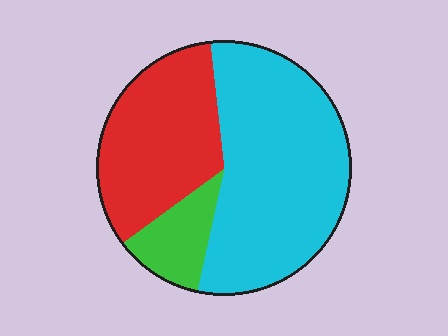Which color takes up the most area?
Cyan, at roughly 55%.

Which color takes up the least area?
Green, at roughly 10%.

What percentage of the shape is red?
Red covers about 35% of the shape.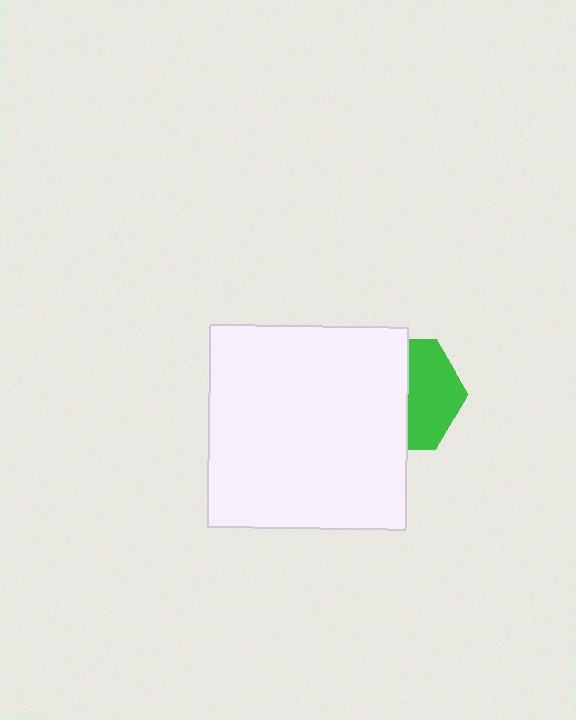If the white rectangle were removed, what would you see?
You would see the complete green hexagon.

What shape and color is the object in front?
The object in front is a white rectangle.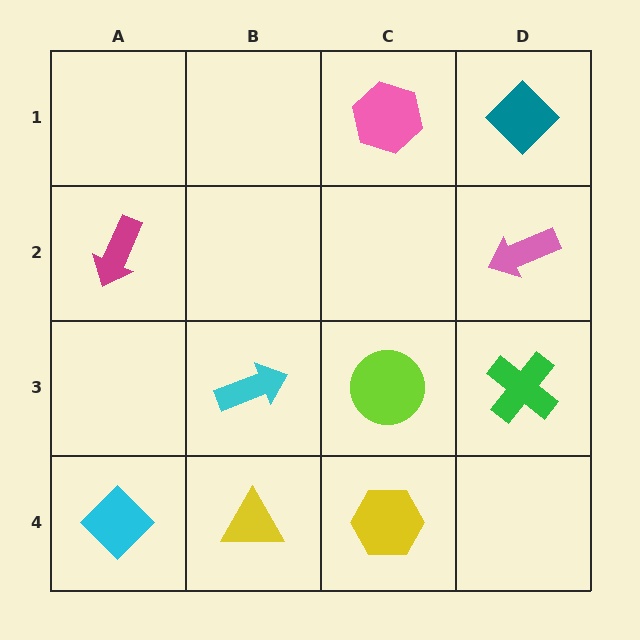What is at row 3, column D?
A green cross.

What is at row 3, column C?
A lime circle.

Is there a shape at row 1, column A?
No, that cell is empty.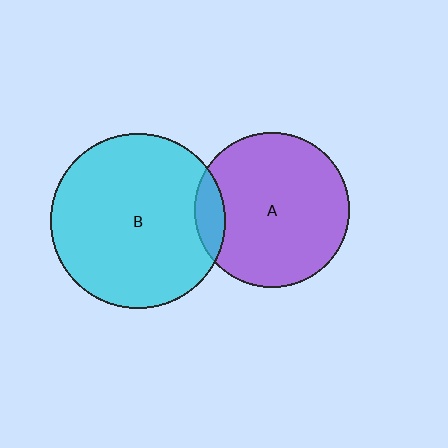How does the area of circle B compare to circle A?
Approximately 1.3 times.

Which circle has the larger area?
Circle B (cyan).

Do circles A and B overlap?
Yes.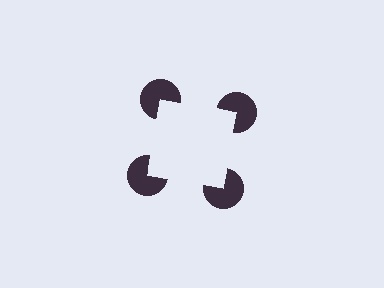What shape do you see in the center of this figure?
An illusory square — its edges are inferred from the aligned wedge cuts in the pac-man discs, not physically drawn.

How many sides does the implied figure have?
4 sides.